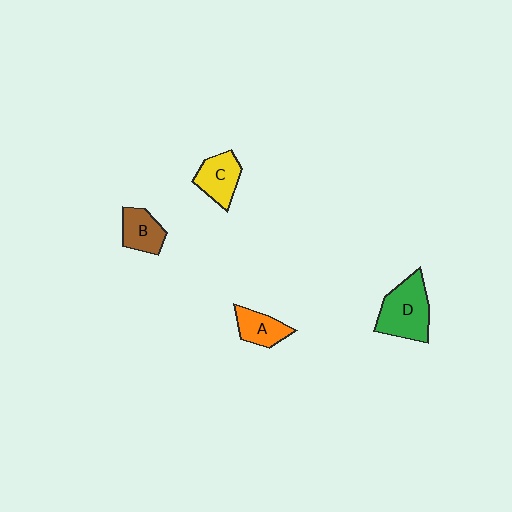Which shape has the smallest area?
Shape A (orange).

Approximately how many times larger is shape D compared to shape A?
Approximately 1.7 times.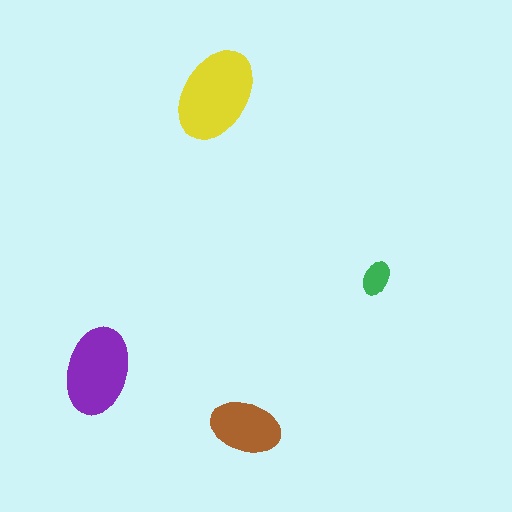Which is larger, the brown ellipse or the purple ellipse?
The purple one.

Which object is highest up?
The yellow ellipse is topmost.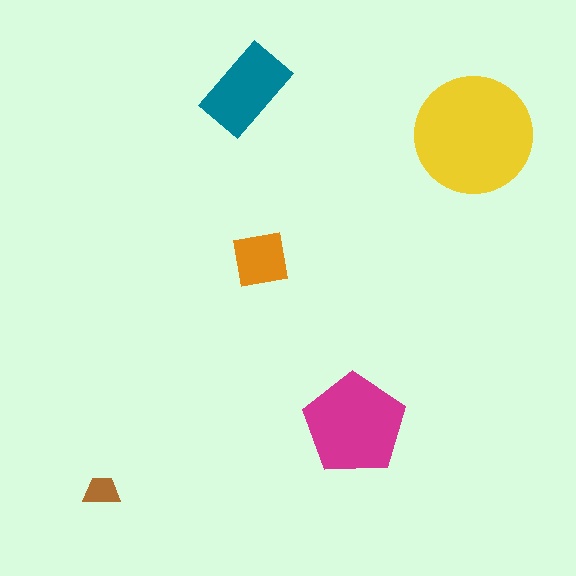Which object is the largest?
The yellow circle.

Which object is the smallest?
The brown trapezoid.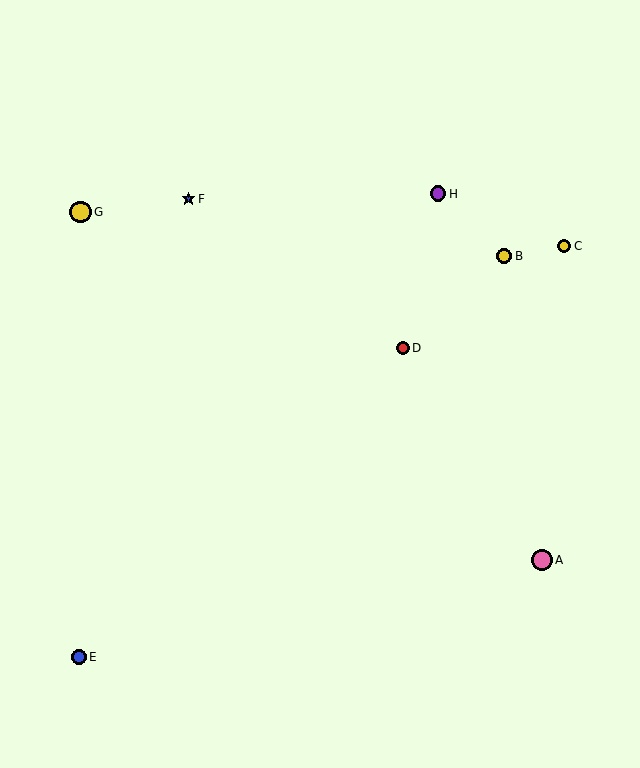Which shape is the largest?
The yellow circle (labeled G) is the largest.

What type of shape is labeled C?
Shape C is a yellow circle.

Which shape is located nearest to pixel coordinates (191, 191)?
The blue star (labeled F) at (189, 199) is nearest to that location.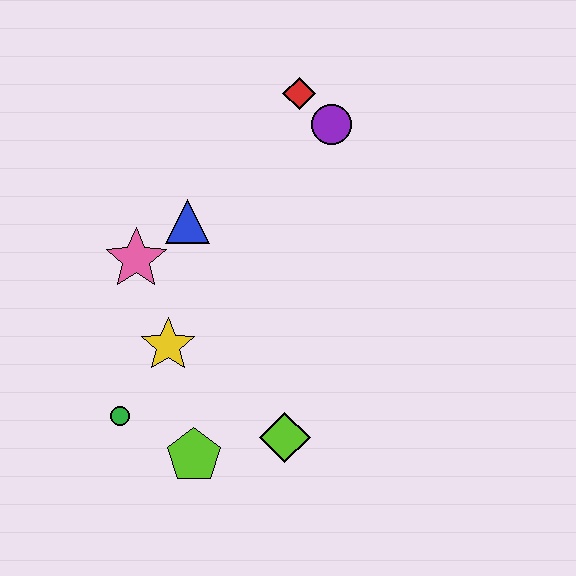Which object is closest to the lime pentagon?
The green circle is closest to the lime pentagon.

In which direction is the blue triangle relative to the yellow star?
The blue triangle is above the yellow star.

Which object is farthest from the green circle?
The red diamond is farthest from the green circle.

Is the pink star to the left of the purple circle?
Yes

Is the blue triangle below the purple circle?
Yes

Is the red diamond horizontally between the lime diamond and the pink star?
No